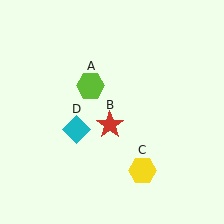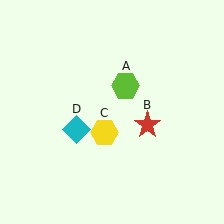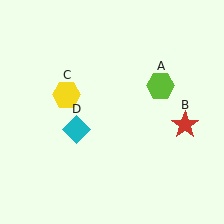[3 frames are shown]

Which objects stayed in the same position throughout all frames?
Cyan diamond (object D) remained stationary.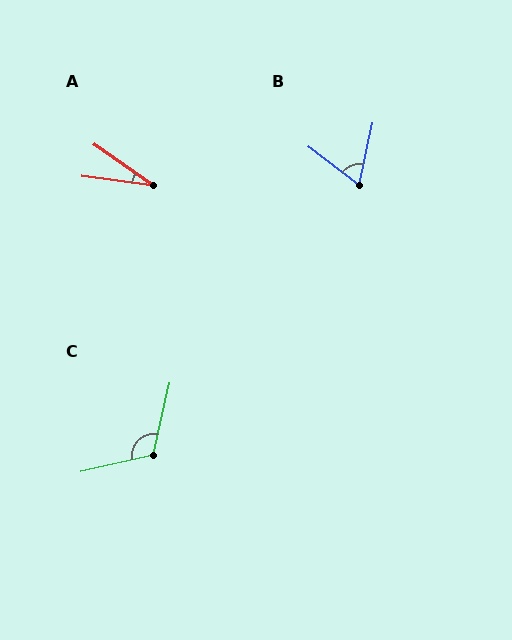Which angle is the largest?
C, at approximately 116 degrees.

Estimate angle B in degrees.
Approximately 65 degrees.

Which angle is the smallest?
A, at approximately 27 degrees.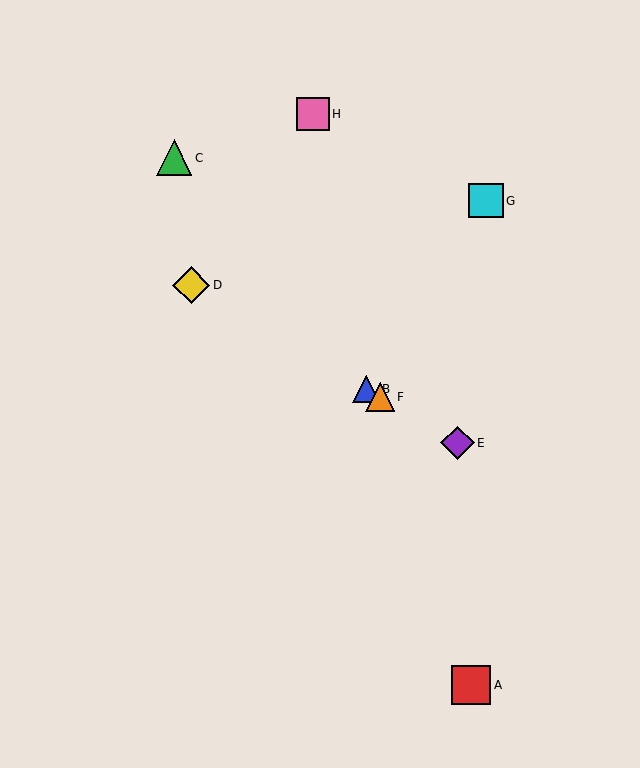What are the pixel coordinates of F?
Object F is at (380, 397).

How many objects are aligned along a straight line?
4 objects (B, D, E, F) are aligned along a straight line.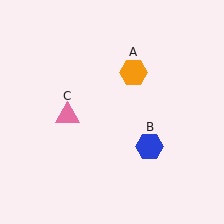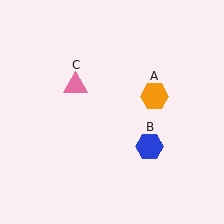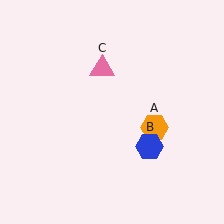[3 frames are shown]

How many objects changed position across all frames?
2 objects changed position: orange hexagon (object A), pink triangle (object C).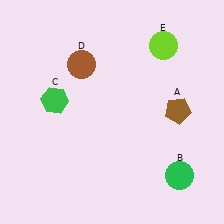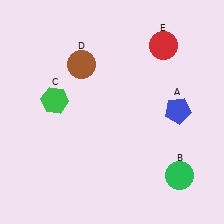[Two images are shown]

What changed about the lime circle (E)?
In Image 1, E is lime. In Image 2, it changed to red.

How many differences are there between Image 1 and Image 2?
There are 2 differences between the two images.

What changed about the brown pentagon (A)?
In Image 1, A is brown. In Image 2, it changed to blue.